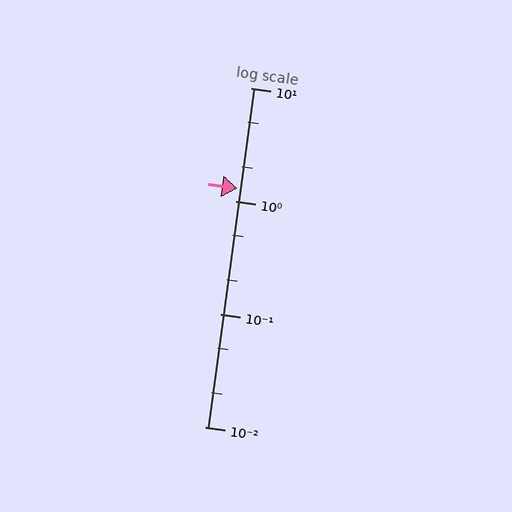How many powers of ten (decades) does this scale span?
The scale spans 3 decades, from 0.01 to 10.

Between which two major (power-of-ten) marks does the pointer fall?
The pointer is between 1 and 10.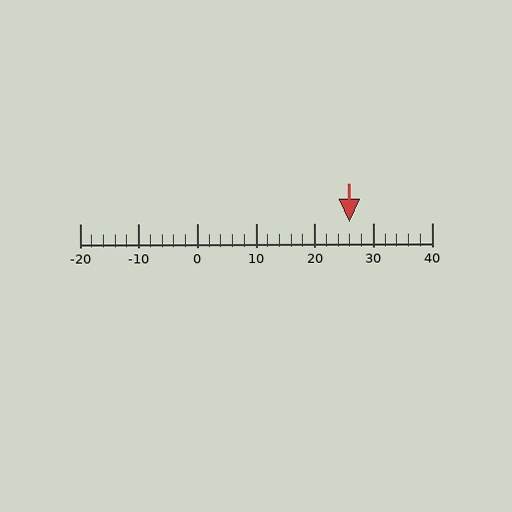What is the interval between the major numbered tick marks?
The major tick marks are spaced 10 units apart.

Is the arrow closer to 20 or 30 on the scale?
The arrow is closer to 30.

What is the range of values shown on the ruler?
The ruler shows values from -20 to 40.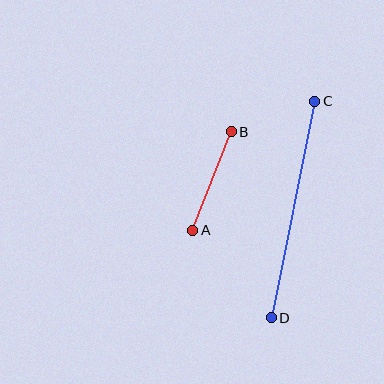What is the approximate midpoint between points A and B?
The midpoint is at approximately (212, 181) pixels.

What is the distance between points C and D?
The distance is approximately 221 pixels.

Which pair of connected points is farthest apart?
Points C and D are farthest apart.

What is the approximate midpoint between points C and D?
The midpoint is at approximately (293, 209) pixels.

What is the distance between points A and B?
The distance is approximately 106 pixels.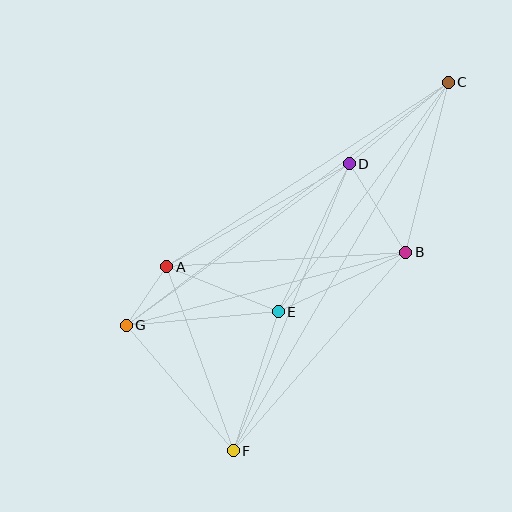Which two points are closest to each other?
Points A and G are closest to each other.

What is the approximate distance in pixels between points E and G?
The distance between E and G is approximately 153 pixels.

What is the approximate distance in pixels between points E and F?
The distance between E and F is approximately 146 pixels.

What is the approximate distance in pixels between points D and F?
The distance between D and F is approximately 310 pixels.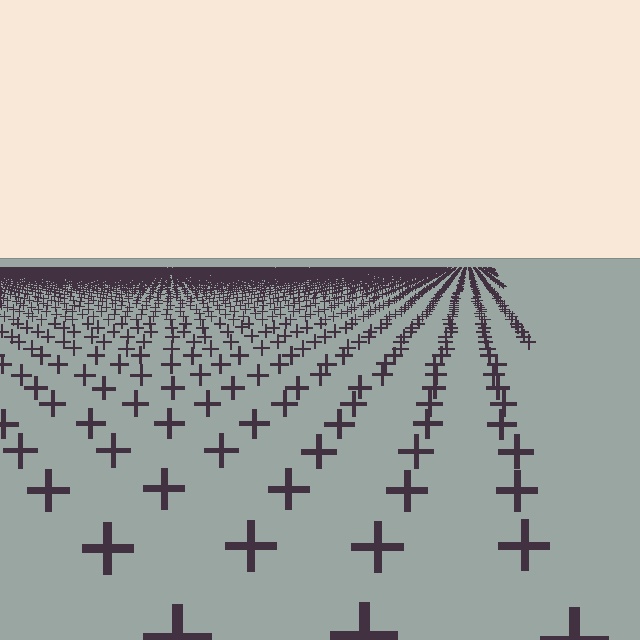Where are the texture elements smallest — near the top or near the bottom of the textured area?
Near the top.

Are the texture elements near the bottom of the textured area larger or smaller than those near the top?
Larger. Near the bottom, elements are closer to the viewer and appear at a bigger on-screen size.